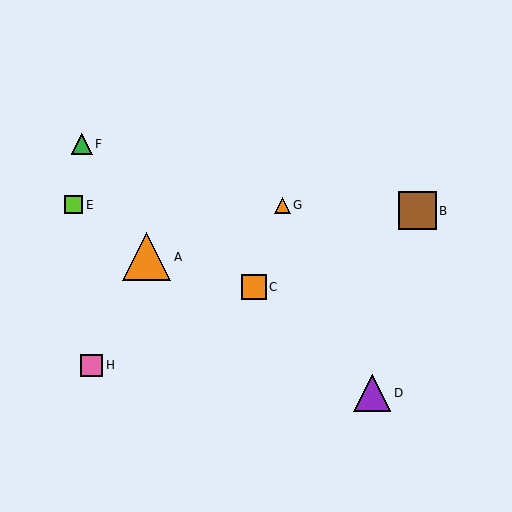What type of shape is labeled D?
Shape D is a purple triangle.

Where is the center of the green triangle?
The center of the green triangle is at (82, 144).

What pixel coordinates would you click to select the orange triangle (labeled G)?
Click at (282, 205) to select the orange triangle G.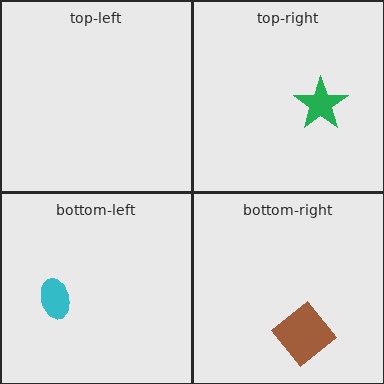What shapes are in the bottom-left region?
The cyan ellipse.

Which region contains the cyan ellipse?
The bottom-left region.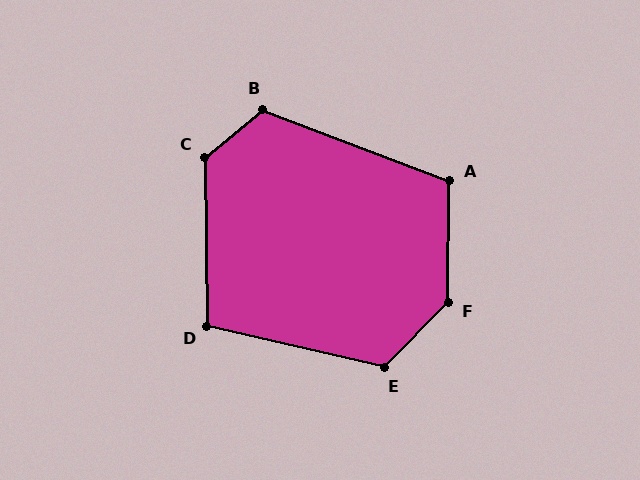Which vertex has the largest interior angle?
F, at approximately 136 degrees.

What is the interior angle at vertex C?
Approximately 128 degrees (obtuse).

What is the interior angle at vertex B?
Approximately 120 degrees (obtuse).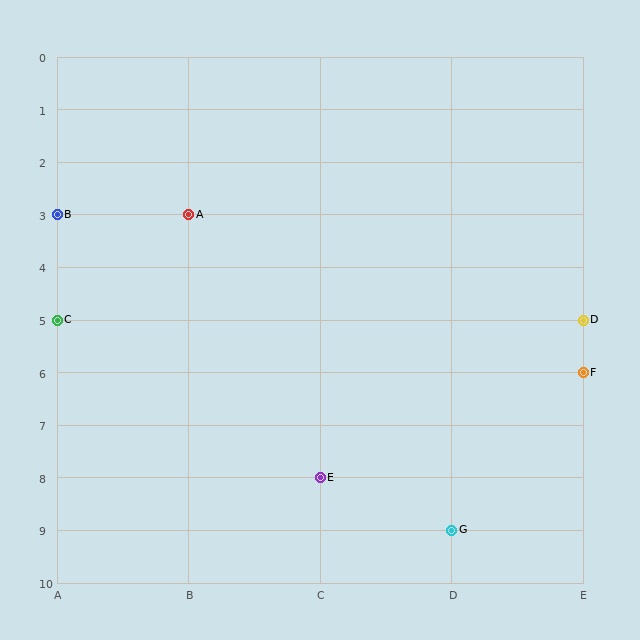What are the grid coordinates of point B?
Point B is at grid coordinates (A, 3).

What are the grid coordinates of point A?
Point A is at grid coordinates (B, 3).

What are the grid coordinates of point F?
Point F is at grid coordinates (E, 6).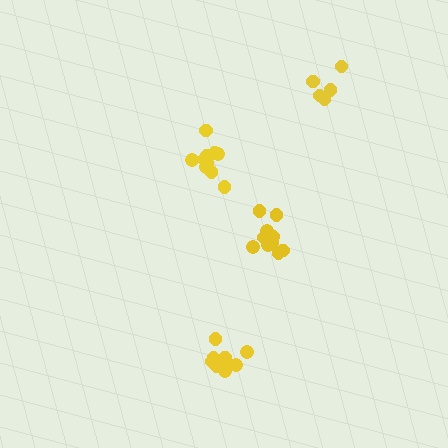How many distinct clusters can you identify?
There are 4 distinct clusters.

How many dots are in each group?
Group 1: 11 dots, Group 2: 11 dots, Group 3: 10 dots, Group 4: 5 dots (37 total).